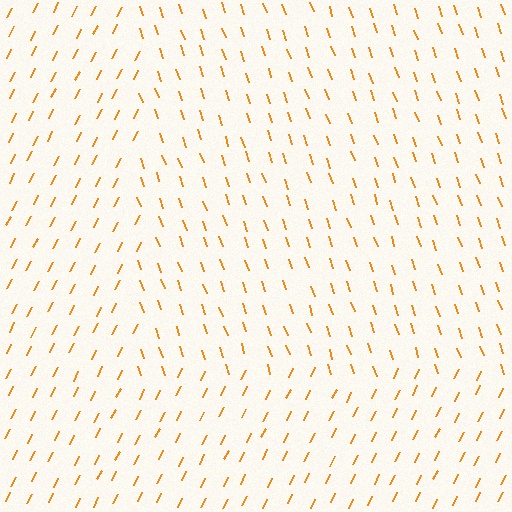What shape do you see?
I see a rectangle.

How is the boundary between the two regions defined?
The boundary is defined purely by a change in line orientation (approximately 45 degrees difference). All lines are the same color and thickness.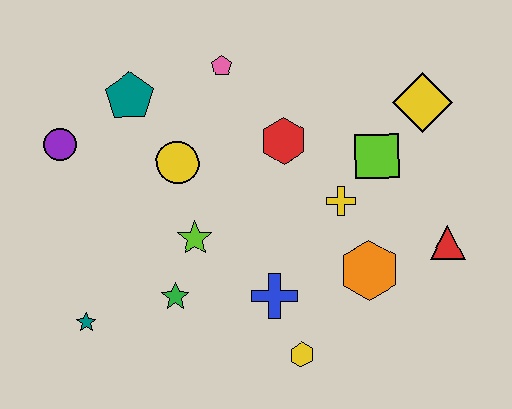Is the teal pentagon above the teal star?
Yes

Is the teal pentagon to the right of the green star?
No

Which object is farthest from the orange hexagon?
The purple circle is farthest from the orange hexagon.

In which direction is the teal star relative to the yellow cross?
The teal star is to the left of the yellow cross.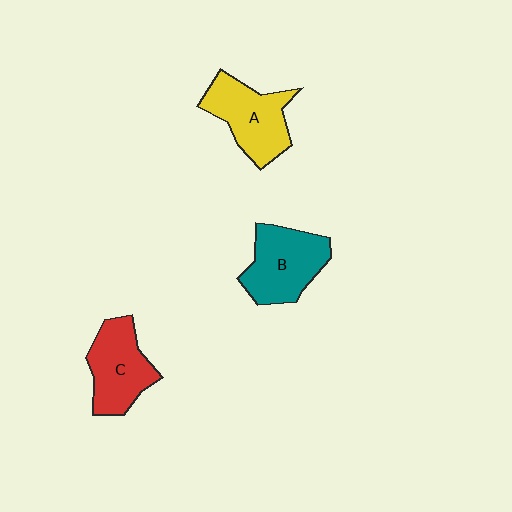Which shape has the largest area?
Shape B (teal).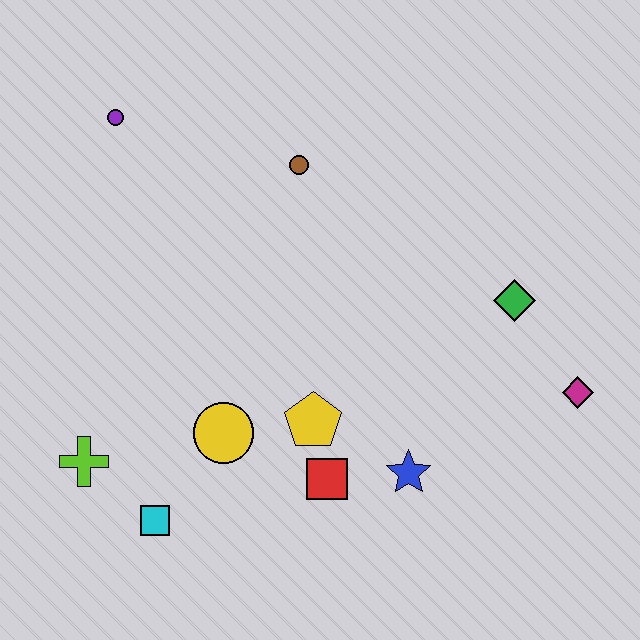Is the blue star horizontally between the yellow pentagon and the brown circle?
No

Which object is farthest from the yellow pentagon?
The purple circle is farthest from the yellow pentagon.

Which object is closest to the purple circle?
The brown circle is closest to the purple circle.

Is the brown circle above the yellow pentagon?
Yes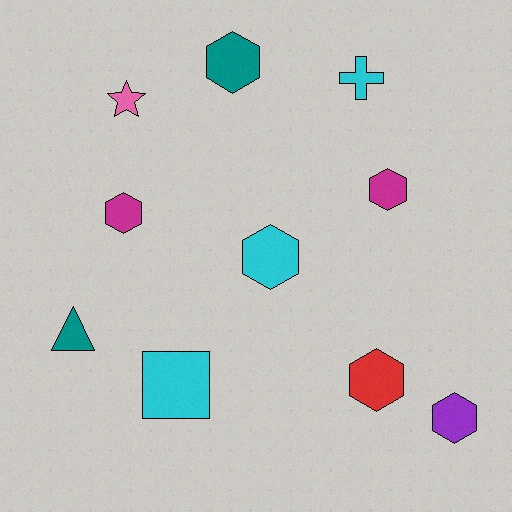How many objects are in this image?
There are 10 objects.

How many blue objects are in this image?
There are no blue objects.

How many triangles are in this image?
There is 1 triangle.